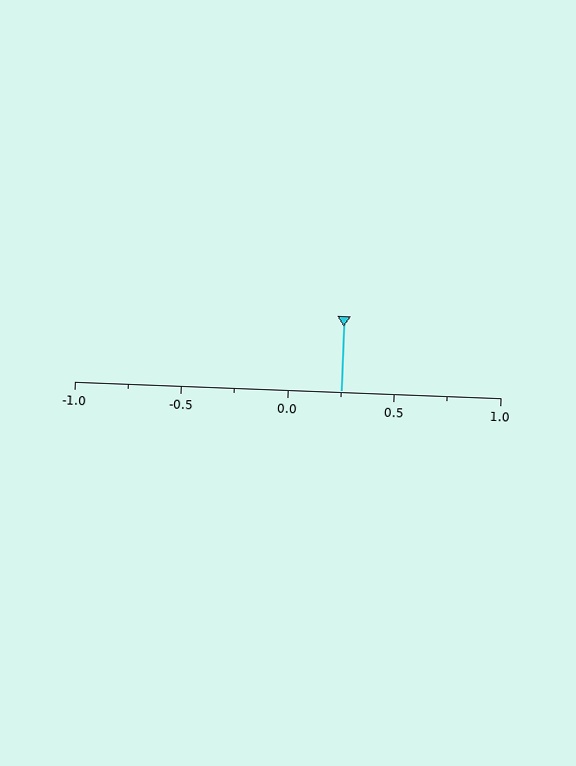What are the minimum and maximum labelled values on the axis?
The axis runs from -1.0 to 1.0.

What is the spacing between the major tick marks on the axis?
The major ticks are spaced 0.5 apart.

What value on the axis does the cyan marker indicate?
The marker indicates approximately 0.25.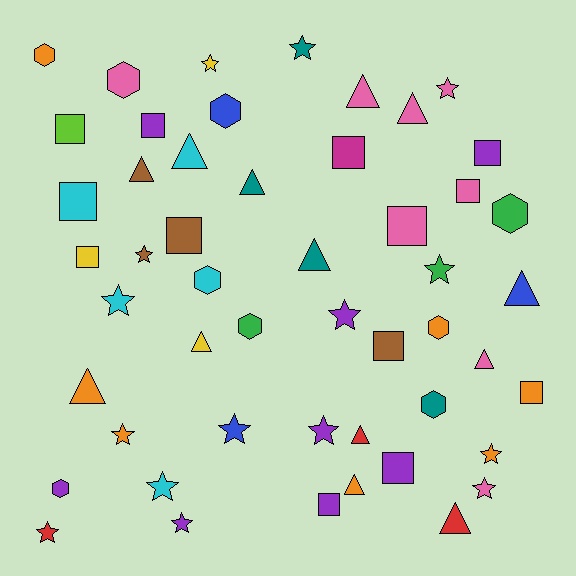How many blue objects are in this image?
There are 3 blue objects.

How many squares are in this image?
There are 13 squares.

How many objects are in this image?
There are 50 objects.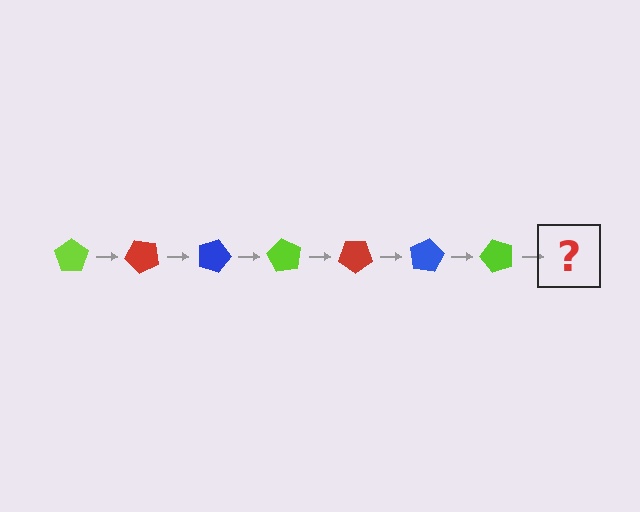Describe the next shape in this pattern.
It should be a red pentagon, rotated 315 degrees from the start.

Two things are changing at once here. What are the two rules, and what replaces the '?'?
The two rules are that it rotates 45 degrees each step and the color cycles through lime, red, and blue. The '?' should be a red pentagon, rotated 315 degrees from the start.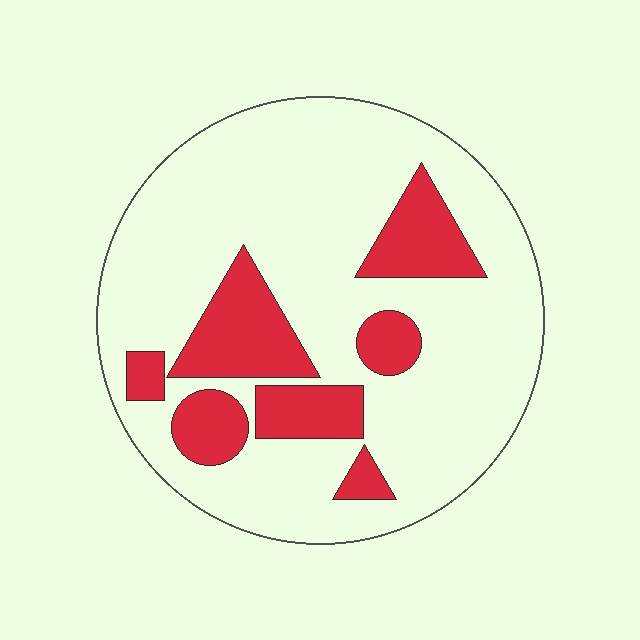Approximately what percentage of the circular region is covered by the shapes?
Approximately 25%.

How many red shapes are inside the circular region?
7.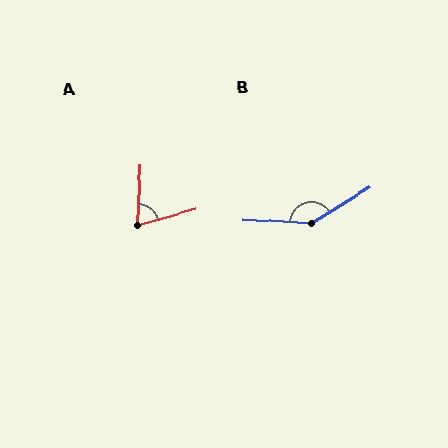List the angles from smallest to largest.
A (72°), B (145°).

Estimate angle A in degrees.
Approximately 72 degrees.